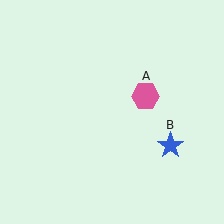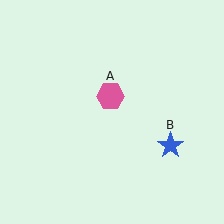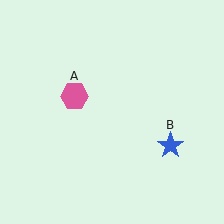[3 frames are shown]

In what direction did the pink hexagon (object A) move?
The pink hexagon (object A) moved left.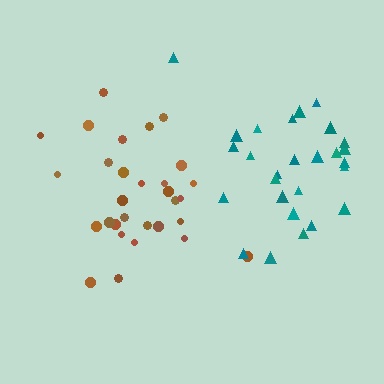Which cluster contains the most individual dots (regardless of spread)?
Brown (30).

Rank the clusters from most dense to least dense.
brown, teal.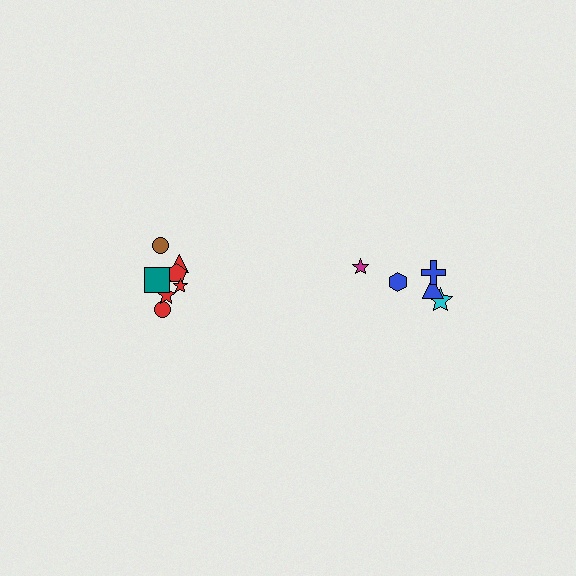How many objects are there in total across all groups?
There are 12 objects.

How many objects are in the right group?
There are 5 objects.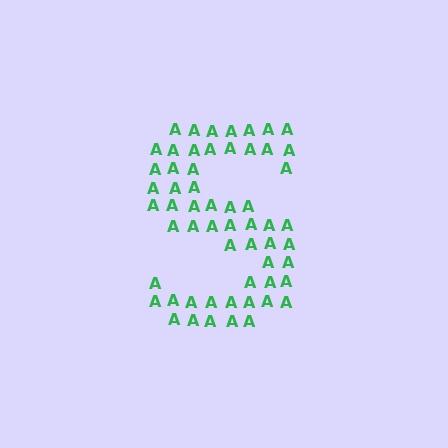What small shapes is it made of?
It is made of small letter A's.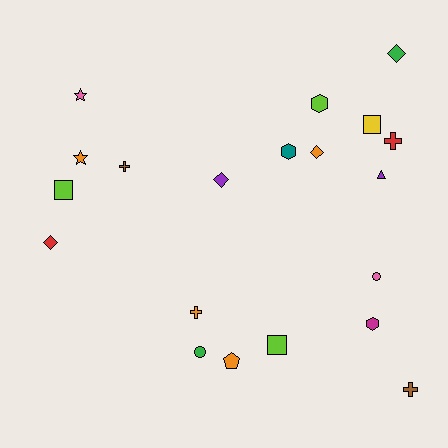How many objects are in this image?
There are 20 objects.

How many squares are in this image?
There are 3 squares.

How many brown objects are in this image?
There are 2 brown objects.